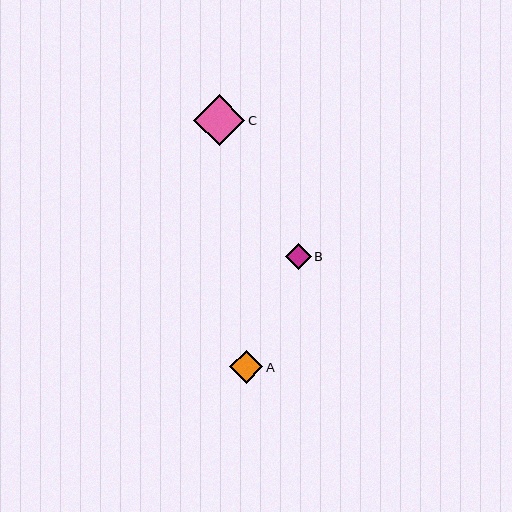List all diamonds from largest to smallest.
From largest to smallest: C, A, B.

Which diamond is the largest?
Diamond C is the largest with a size of approximately 51 pixels.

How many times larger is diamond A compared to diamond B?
Diamond A is approximately 1.3 times the size of diamond B.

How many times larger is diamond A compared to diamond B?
Diamond A is approximately 1.3 times the size of diamond B.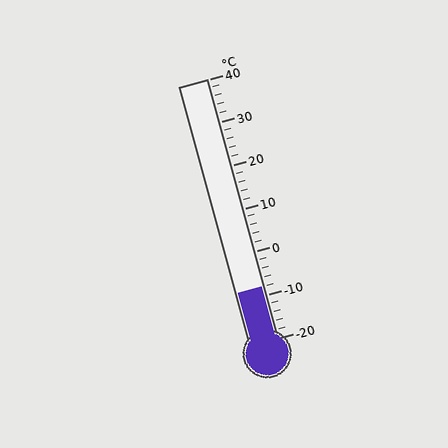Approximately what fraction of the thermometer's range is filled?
The thermometer is filled to approximately 20% of its range.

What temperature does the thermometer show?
The thermometer shows approximately -8°C.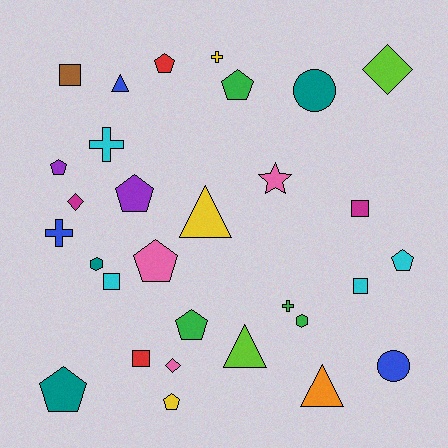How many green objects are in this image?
There are 4 green objects.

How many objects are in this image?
There are 30 objects.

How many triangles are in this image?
There are 4 triangles.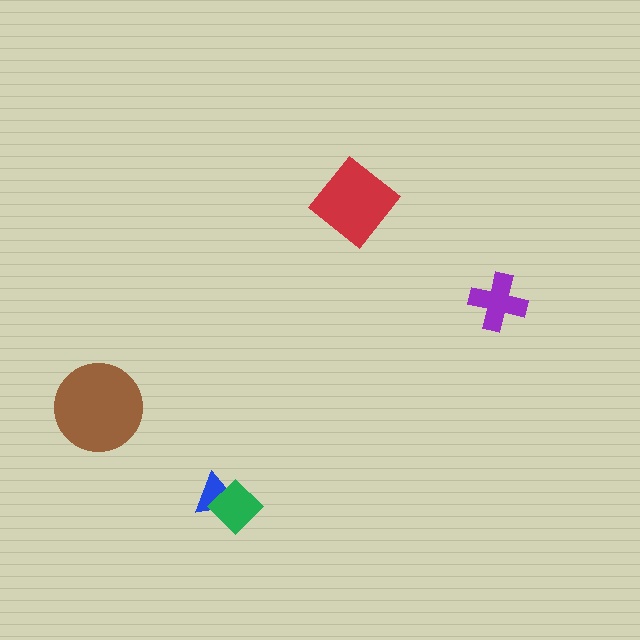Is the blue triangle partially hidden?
Yes, it is partially covered by another shape.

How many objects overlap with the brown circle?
0 objects overlap with the brown circle.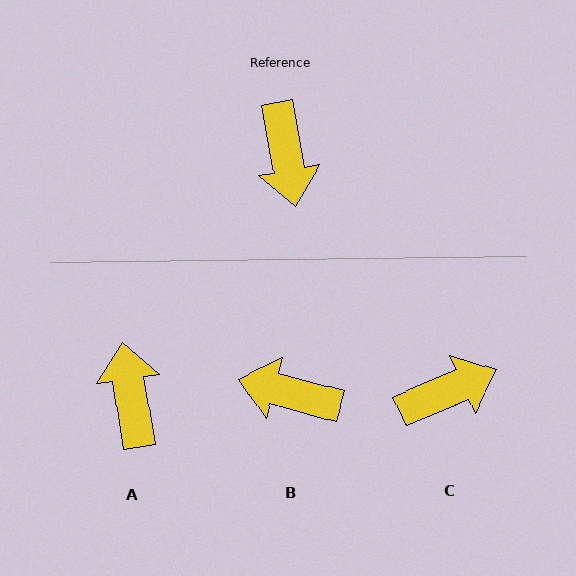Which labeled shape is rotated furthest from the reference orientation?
A, about 179 degrees away.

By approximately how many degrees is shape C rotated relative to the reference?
Approximately 103 degrees counter-clockwise.